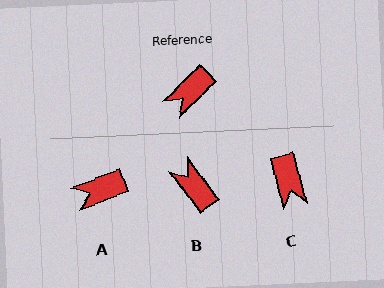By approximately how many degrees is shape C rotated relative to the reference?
Approximately 61 degrees counter-clockwise.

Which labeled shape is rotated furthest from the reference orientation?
B, about 98 degrees away.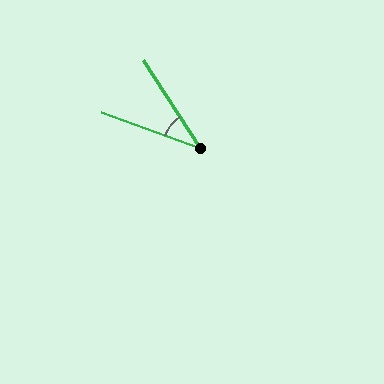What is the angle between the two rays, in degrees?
Approximately 37 degrees.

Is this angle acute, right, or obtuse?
It is acute.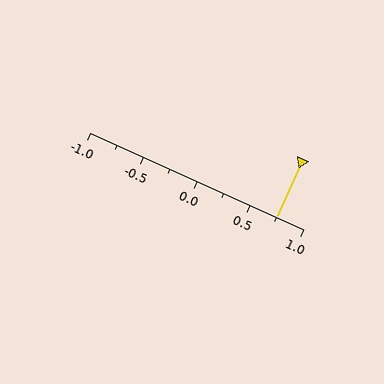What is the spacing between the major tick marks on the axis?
The major ticks are spaced 0.5 apart.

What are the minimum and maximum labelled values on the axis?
The axis runs from -1.0 to 1.0.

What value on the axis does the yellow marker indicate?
The marker indicates approximately 0.75.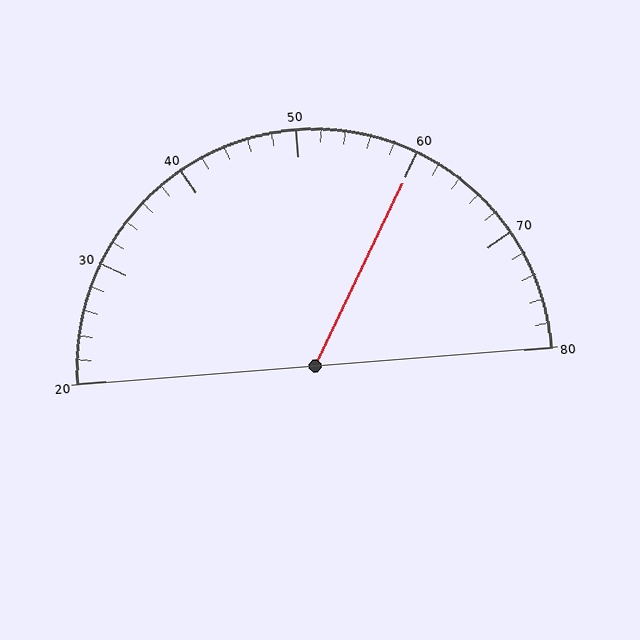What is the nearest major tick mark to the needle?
The nearest major tick mark is 60.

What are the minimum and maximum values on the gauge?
The gauge ranges from 20 to 80.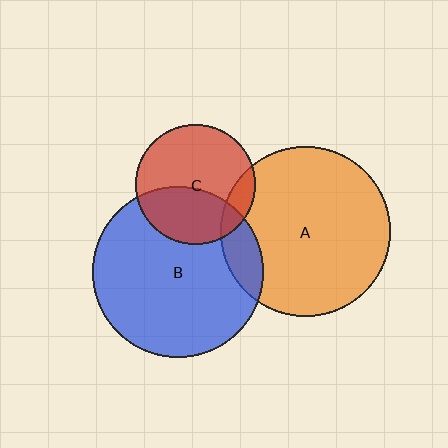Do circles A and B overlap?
Yes.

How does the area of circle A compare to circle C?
Approximately 2.0 times.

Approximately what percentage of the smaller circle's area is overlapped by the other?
Approximately 10%.